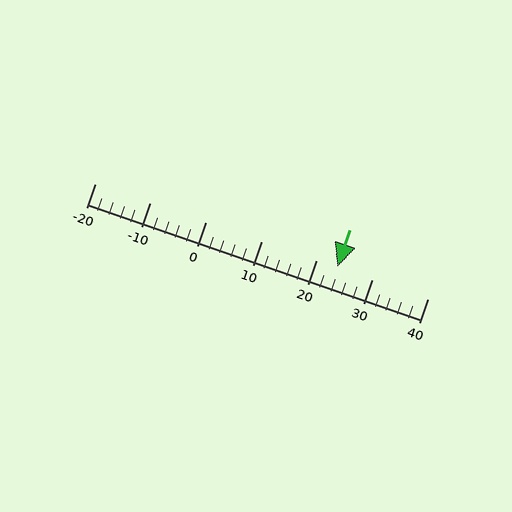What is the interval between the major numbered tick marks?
The major tick marks are spaced 10 units apart.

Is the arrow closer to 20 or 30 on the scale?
The arrow is closer to 20.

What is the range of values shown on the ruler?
The ruler shows values from -20 to 40.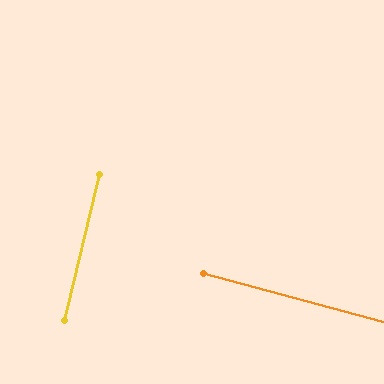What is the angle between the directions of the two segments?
Approximately 88 degrees.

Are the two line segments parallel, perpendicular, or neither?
Perpendicular — they meet at approximately 88°.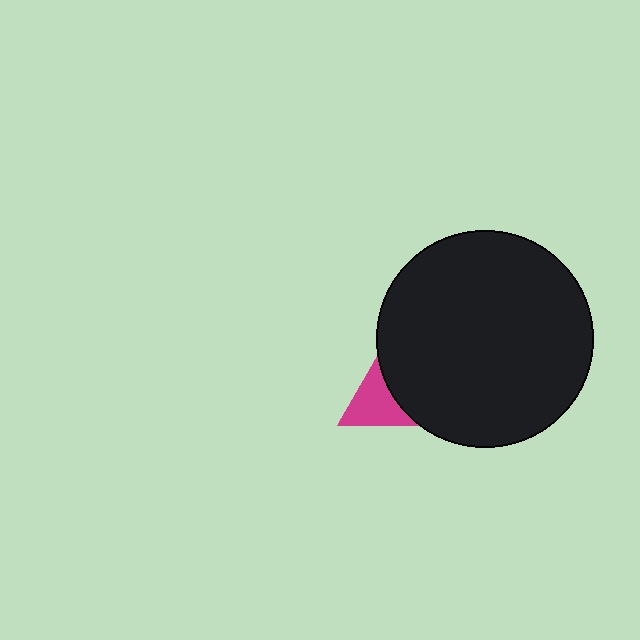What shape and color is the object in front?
The object in front is a black circle.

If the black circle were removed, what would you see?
You would see the complete magenta triangle.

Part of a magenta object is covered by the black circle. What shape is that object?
It is a triangle.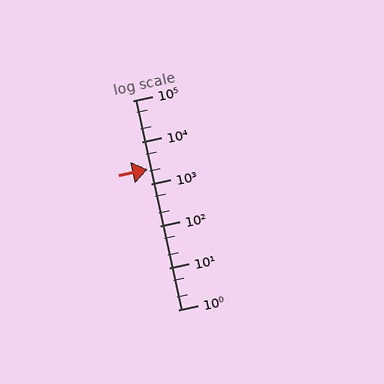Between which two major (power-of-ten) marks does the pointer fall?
The pointer is between 1000 and 10000.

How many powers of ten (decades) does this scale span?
The scale spans 5 decades, from 1 to 100000.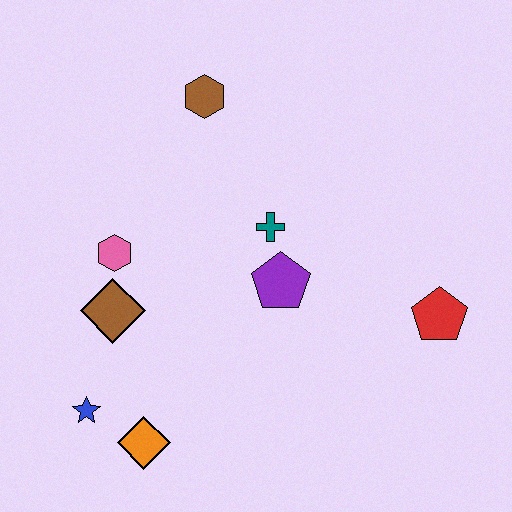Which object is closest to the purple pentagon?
The teal cross is closest to the purple pentagon.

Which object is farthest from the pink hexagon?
The red pentagon is farthest from the pink hexagon.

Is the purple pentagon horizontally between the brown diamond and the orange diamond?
No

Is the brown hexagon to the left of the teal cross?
Yes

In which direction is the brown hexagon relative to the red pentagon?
The brown hexagon is to the left of the red pentagon.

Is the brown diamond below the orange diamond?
No